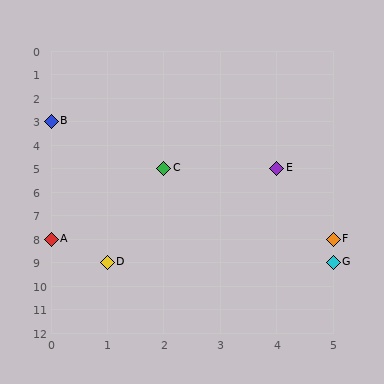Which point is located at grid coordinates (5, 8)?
Point F is at (5, 8).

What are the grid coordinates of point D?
Point D is at grid coordinates (1, 9).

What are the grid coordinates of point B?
Point B is at grid coordinates (0, 3).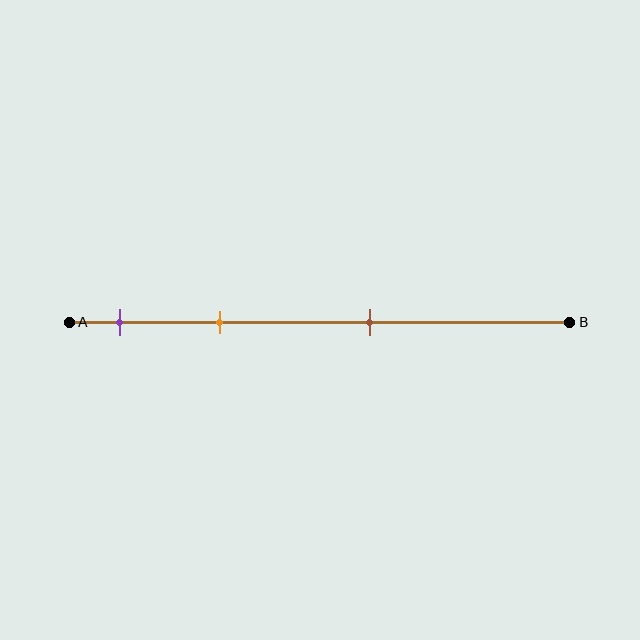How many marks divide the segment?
There are 3 marks dividing the segment.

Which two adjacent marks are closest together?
The purple and orange marks are the closest adjacent pair.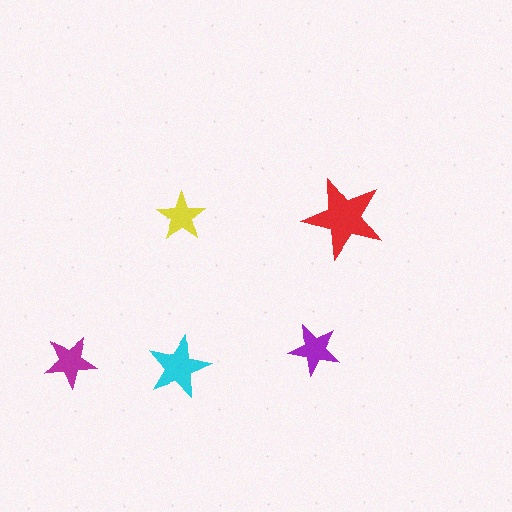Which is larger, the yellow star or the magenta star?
The magenta one.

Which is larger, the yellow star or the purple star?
The purple one.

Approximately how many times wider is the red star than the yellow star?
About 1.5 times wider.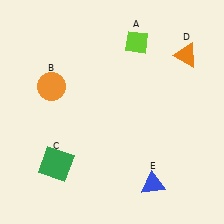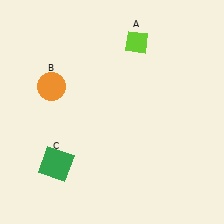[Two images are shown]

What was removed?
The blue triangle (E), the orange triangle (D) were removed in Image 2.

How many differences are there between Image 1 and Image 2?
There are 2 differences between the two images.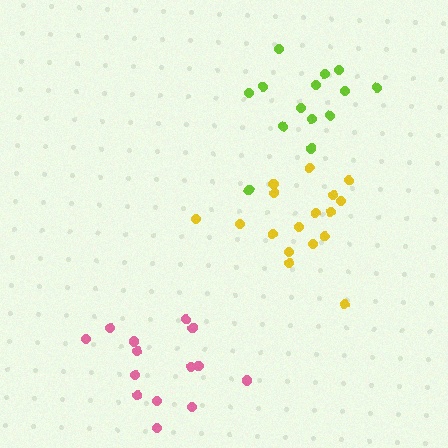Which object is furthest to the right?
The lime cluster is rightmost.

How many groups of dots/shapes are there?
There are 3 groups.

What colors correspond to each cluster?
The clusters are colored: pink, yellow, lime.